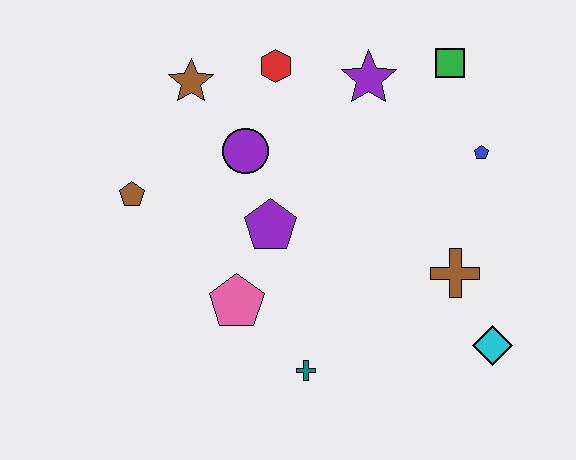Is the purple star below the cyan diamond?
No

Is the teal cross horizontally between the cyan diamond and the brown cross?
No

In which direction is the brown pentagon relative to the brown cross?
The brown pentagon is to the left of the brown cross.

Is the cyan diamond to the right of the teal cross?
Yes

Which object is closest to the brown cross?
The cyan diamond is closest to the brown cross.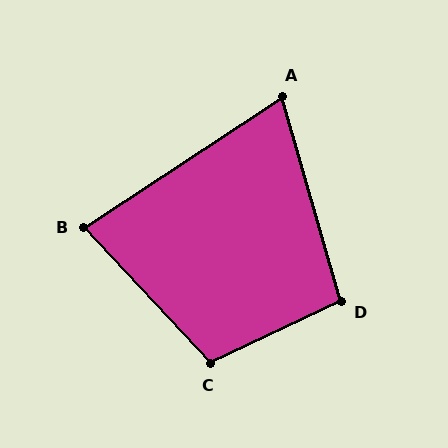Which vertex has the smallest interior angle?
A, at approximately 73 degrees.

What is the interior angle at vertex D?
Approximately 100 degrees (obtuse).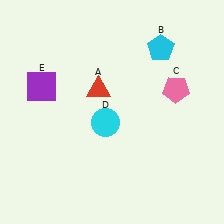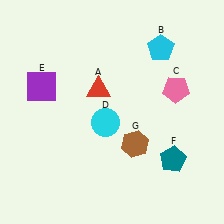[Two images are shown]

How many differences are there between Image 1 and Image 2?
There are 2 differences between the two images.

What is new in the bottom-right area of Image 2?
A teal pentagon (F) was added in the bottom-right area of Image 2.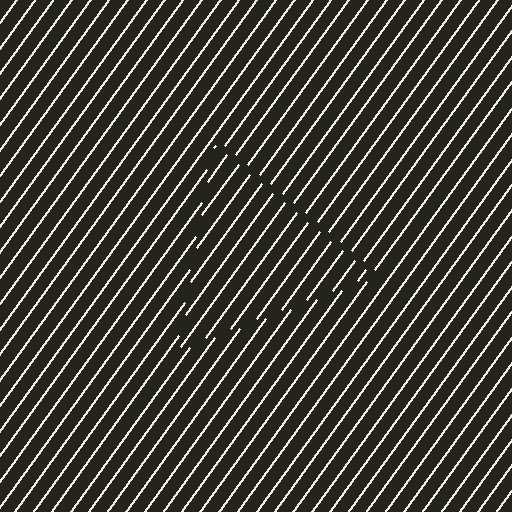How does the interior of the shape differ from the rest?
The interior of the shape contains the same grating, shifted by half a period — the contour is defined by the phase discontinuity where line-ends from the inner and outer gratings abut.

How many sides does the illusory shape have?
3 sides — the line-ends trace a triangle.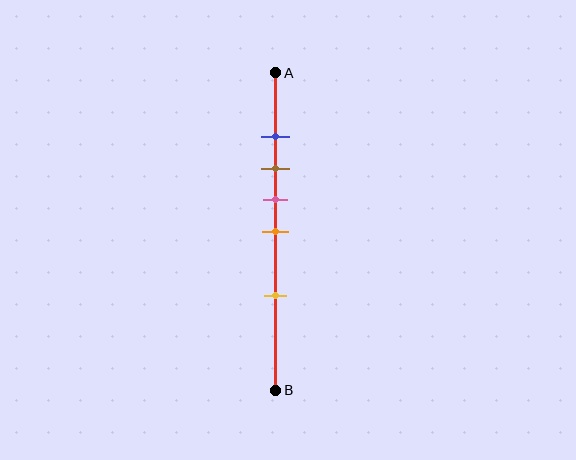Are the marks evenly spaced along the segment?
No, the marks are not evenly spaced.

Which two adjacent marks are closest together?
The blue and brown marks are the closest adjacent pair.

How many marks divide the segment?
There are 5 marks dividing the segment.